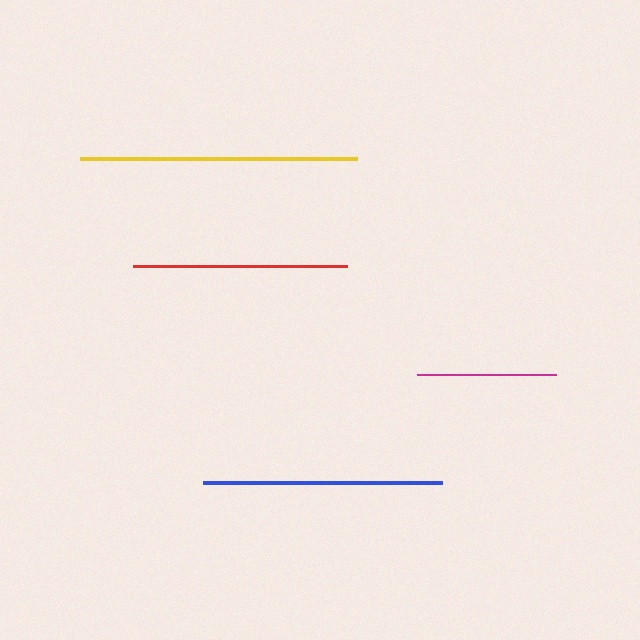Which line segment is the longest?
The yellow line is the longest at approximately 277 pixels.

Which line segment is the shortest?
The magenta line is the shortest at approximately 139 pixels.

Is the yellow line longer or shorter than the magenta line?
The yellow line is longer than the magenta line.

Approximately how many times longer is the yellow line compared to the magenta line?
The yellow line is approximately 2.0 times the length of the magenta line.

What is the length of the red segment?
The red segment is approximately 215 pixels long.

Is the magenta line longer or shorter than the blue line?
The blue line is longer than the magenta line.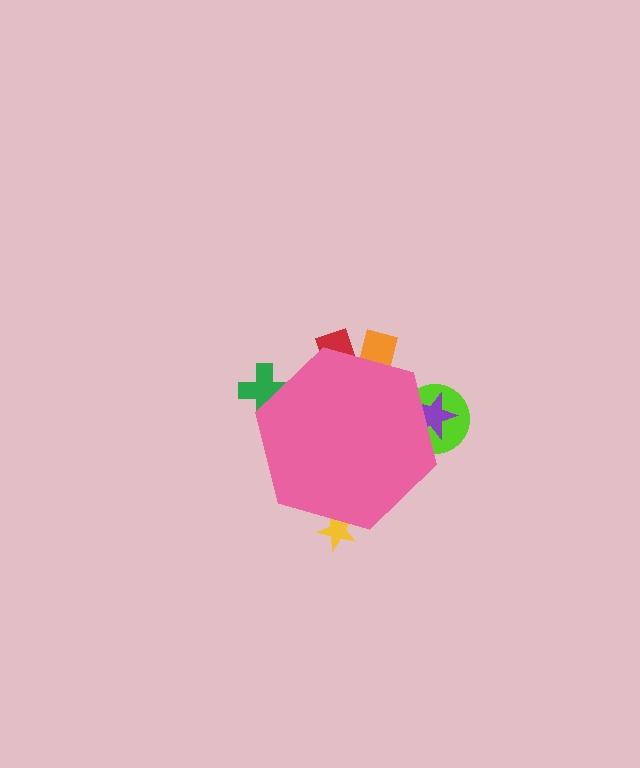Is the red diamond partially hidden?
Yes, the red diamond is partially hidden behind the pink hexagon.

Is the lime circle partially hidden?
Yes, the lime circle is partially hidden behind the pink hexagon.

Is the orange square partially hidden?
Yes, the orange square is partially hidden behind the pink hexagon.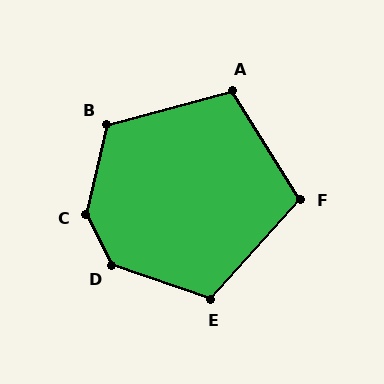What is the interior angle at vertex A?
Approximately 107 degrees (obtuse).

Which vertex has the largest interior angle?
C, at approximately 140 degrees.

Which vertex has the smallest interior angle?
F, at approximately 106 degrees.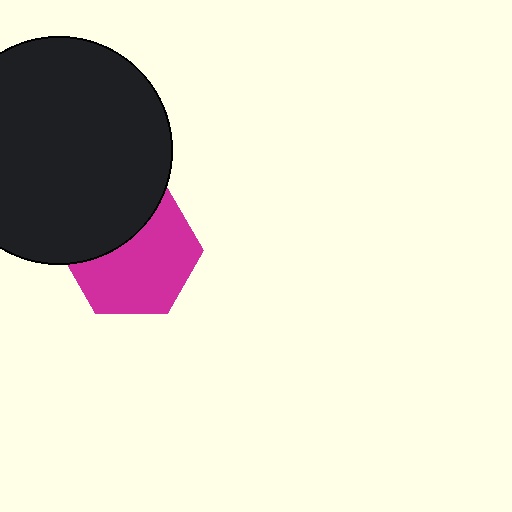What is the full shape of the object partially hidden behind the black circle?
The partially hidden object is a magenta hexagon.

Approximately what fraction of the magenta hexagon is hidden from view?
Roughly 36% of the magenta hexagon is hidden behind the black circle.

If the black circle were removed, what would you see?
You would see the complete magenta hexagon.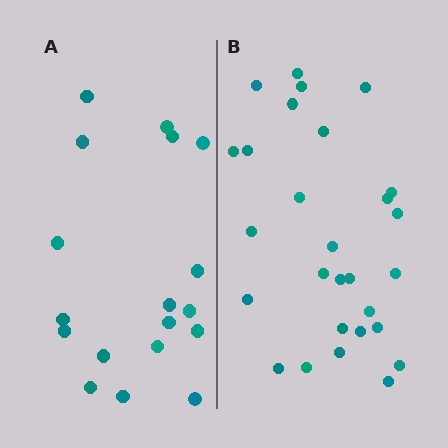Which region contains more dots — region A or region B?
Region B (the right region) has more dots.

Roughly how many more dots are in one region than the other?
Region B has roughly 10 or so more dots than region A.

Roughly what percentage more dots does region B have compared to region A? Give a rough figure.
About 55% more.